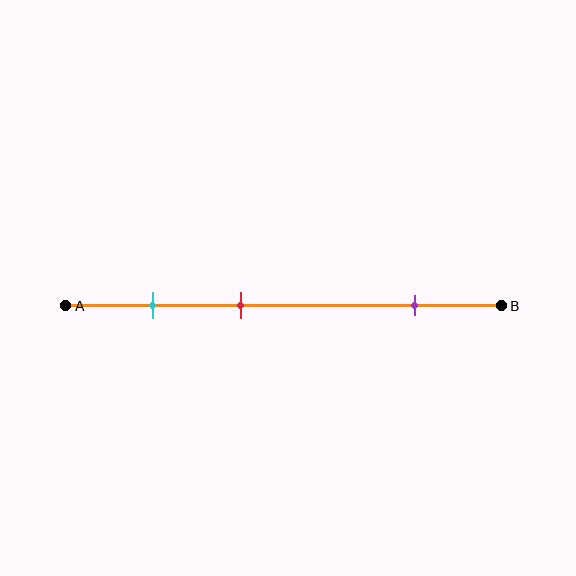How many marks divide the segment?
There are 3 marks dividing the segment.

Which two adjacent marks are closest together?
The cyan and red marks are the closest adjacent pair.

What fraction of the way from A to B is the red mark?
The red mark is approximately 40% (0.4) of the way from A to B.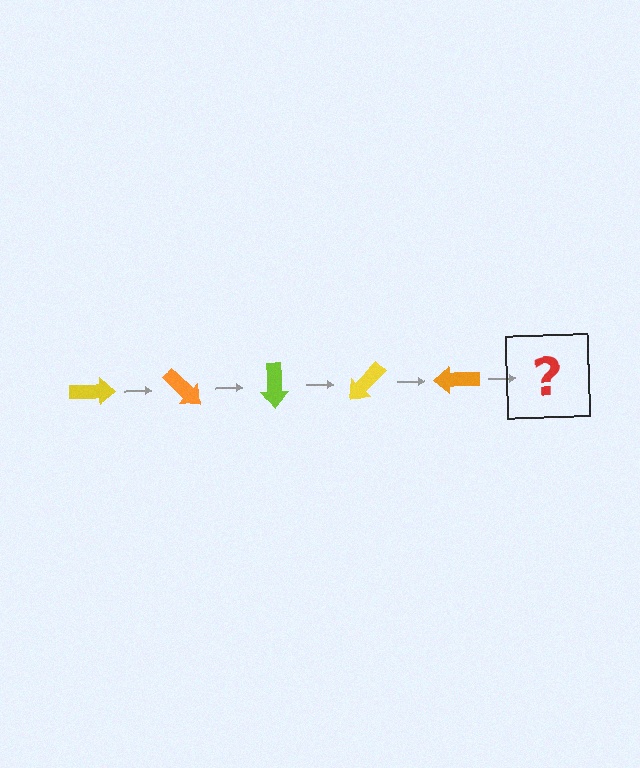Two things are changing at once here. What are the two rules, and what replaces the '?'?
The two rules are that it rotates 45 degrees each step and the color cycles through yellow, orange, and lime. The '?' should be a lime arrow, rotated 225 degrees from the start.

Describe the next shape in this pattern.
It should be a lime arrow, rotated 225 degrees from the start.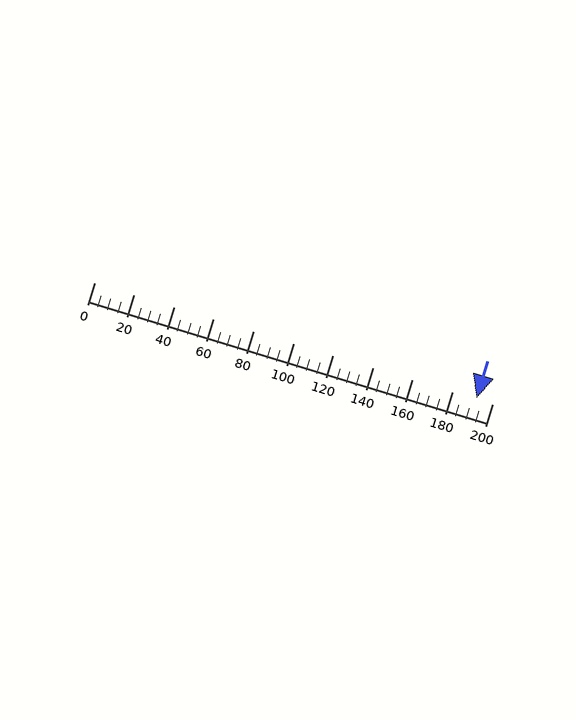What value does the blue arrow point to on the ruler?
The blue arrow points to approximately 192.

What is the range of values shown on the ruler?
The ruler shows values from 0 to 200.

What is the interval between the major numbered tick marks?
The major tick marks are spaced 20 units apart.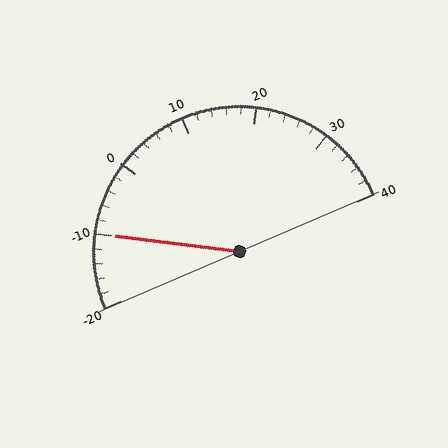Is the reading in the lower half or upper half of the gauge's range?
The reading is in the lower half of the range (-20 to 40).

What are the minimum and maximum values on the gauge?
The gauge ranges from -20 to 40.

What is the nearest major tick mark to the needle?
The nearest major tick mark is -10.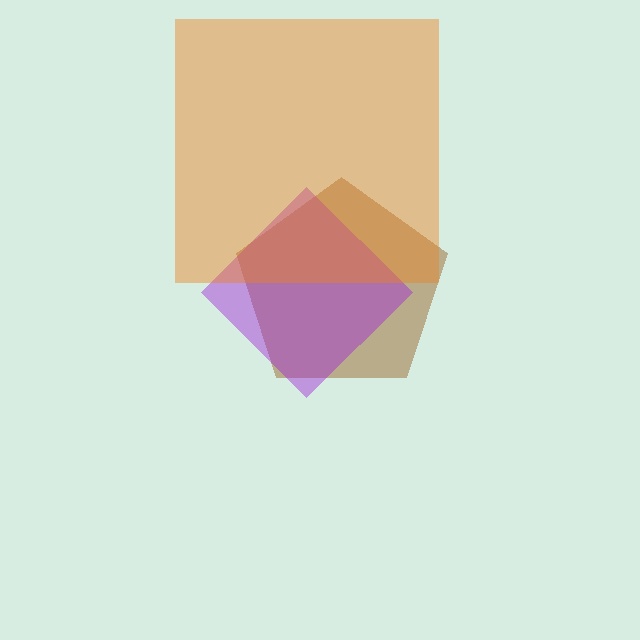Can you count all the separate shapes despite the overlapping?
Yes, there are 3 separate shapes.